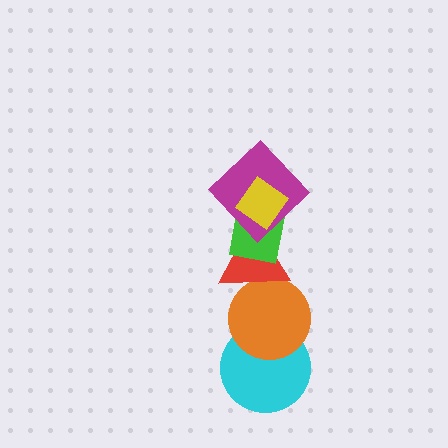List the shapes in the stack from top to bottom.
From top to bottom: the yellow diamond, the magenta diamond, the green square, the red triangle, the orange circle, the cyan circle.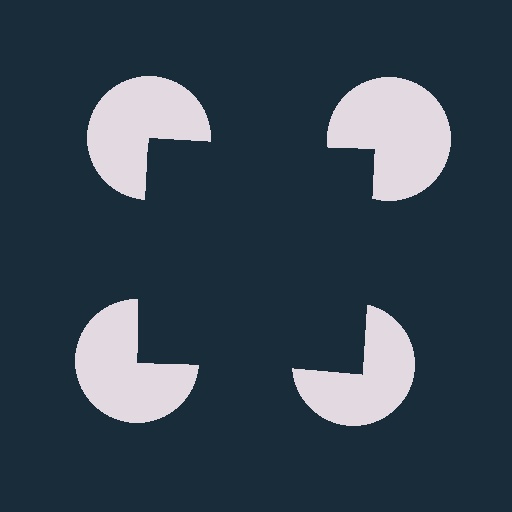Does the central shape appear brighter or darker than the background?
It typically appears slightly darker than the background, even though no actual brightness change is drawn.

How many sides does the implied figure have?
4 sides.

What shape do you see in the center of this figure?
An illusory square — its edges are inferred from the aligned wedge cuts in the pac-man discs, not physically drawn.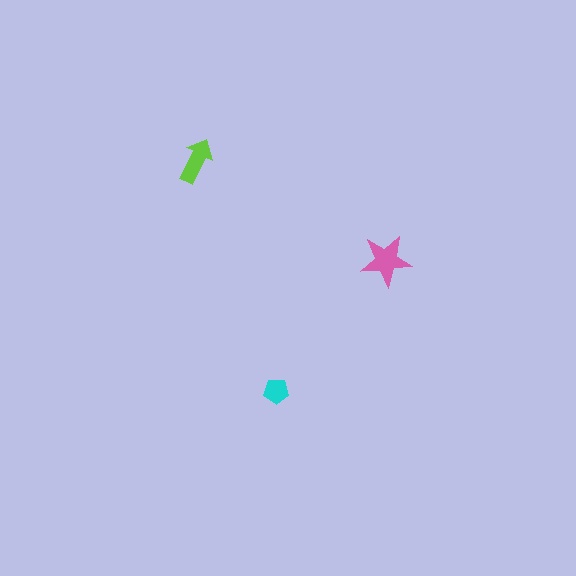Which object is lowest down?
The cyan pentagon is bottommost.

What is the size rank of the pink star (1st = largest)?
1st.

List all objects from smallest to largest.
The cyan pentagon, the lime arrow, the pink star.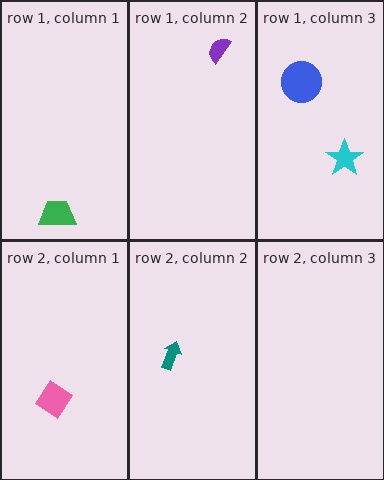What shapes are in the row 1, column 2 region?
The purple semicircle.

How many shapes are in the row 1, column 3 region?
2.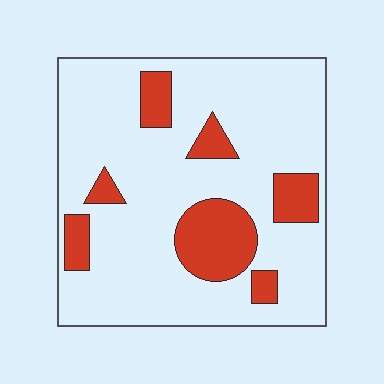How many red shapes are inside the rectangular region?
7.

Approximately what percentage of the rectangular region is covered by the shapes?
Approximately 20%.